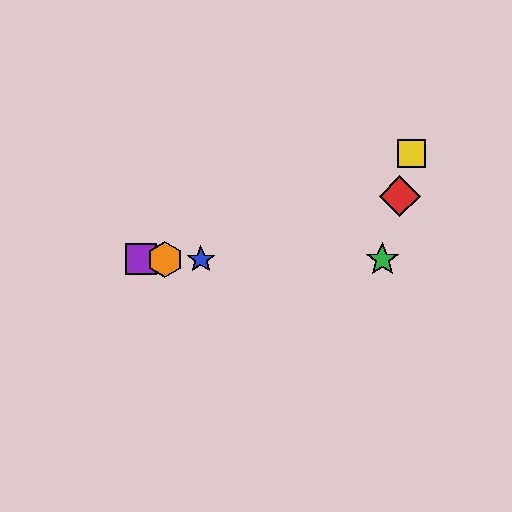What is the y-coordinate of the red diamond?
The red diamond is at y≈196.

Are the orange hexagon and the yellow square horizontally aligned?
No, the orange hexagon is at y≈259 and the yellow square is at y≈153.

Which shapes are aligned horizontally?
The blue star, the green star, the purple square, the orange hexagon are aligned horizontally.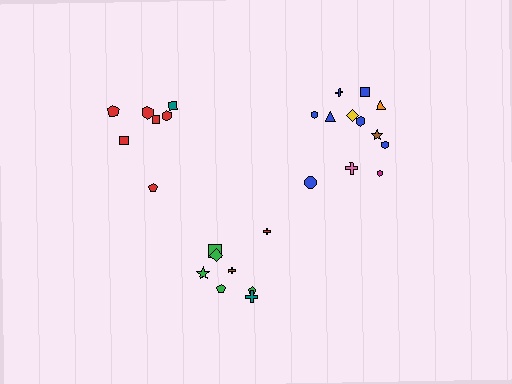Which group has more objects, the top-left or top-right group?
The top-right group.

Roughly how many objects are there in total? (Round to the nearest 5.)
Roughly 25 objects in total.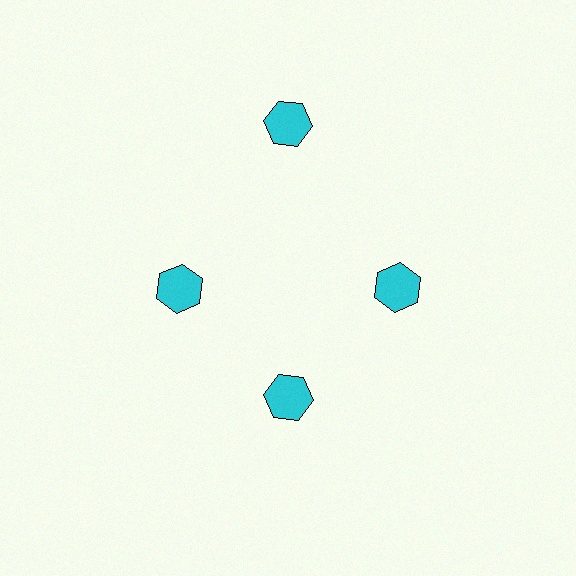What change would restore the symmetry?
The symmetry would be restored by moving it inward, back onto the ring so that all 4 hexagons sit at equal angles and equal distance from the center.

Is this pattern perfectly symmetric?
No. The 4 cyan hexagons are arranged in a ring, but one element near the 12 o'clock position is pushed outward from the center, breaking the 4-fold rotational symmetry.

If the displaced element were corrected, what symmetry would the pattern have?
It would have 4-fold rotational symmetry — the pattern would map onto itself every 90 degrees.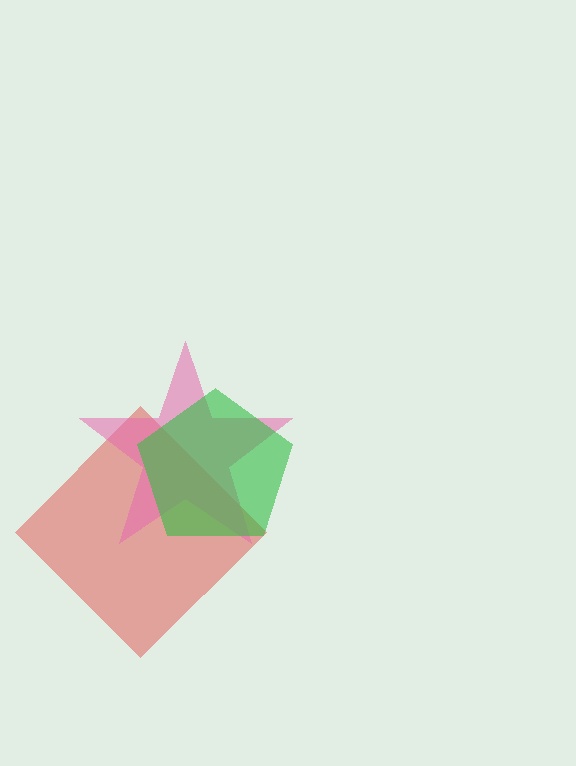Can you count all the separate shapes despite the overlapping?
Yes, there are 3 separate shapes.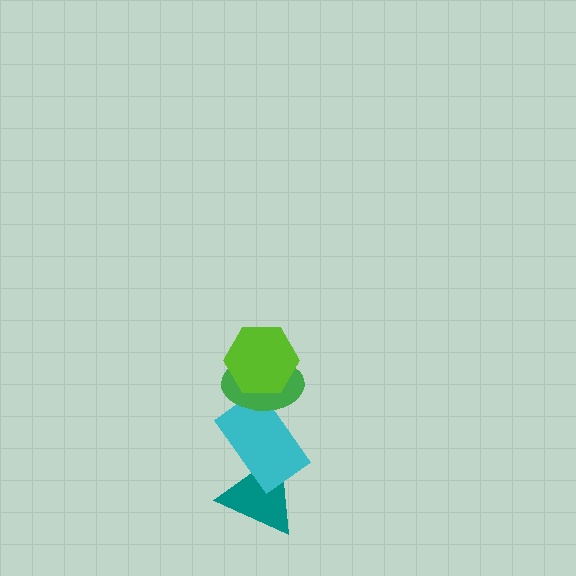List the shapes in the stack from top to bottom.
From top to bottom: the lime hexagon, the green ellipse, the cyan rectangle, the teal triangle.